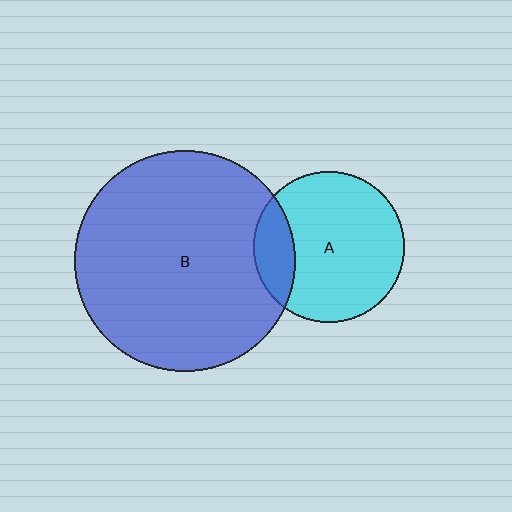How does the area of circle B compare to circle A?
Approximately 2.1 times.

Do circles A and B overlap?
Yes.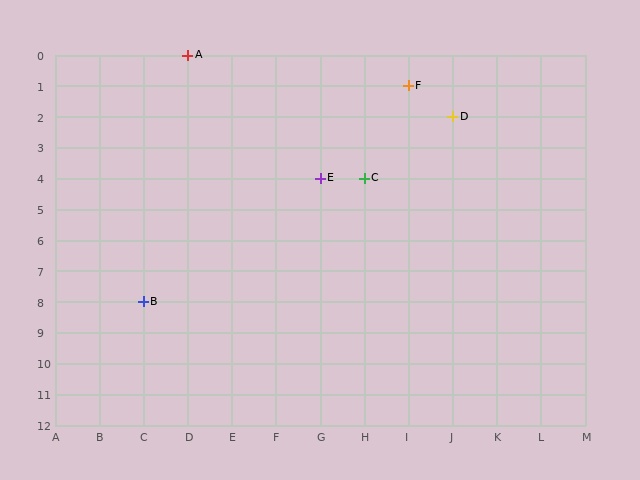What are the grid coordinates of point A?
Point A is at grid coordinates (D, 0).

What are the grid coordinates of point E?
Point E is at grid coordinates (G, 4).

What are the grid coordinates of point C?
Point C is at grid coordinates (H, 4).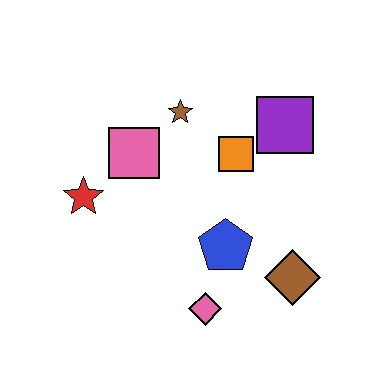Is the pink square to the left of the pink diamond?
Yes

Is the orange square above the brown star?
No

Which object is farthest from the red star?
The brown diamond is farthest from the red star.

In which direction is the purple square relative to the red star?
The purple square is to the right of the red star.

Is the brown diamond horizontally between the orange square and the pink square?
No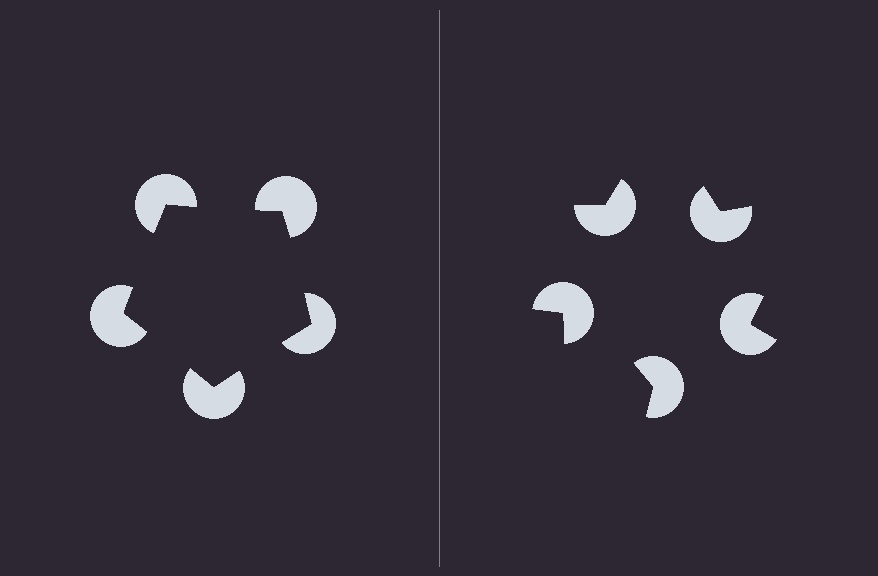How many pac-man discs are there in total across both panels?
10 — 5 on each side.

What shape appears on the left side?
An illusory pentagon.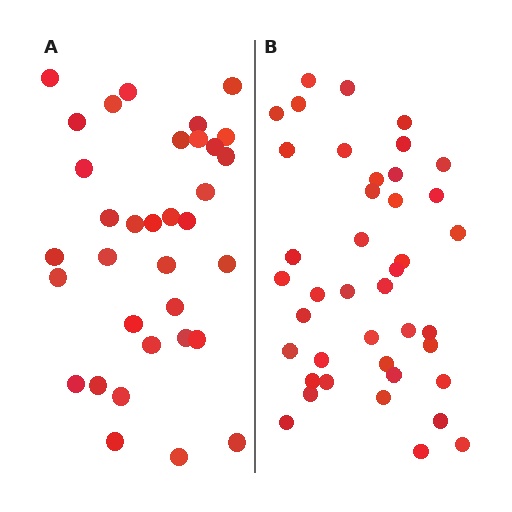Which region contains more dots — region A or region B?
Region B (the right region) has more dots.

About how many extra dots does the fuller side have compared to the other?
Region B has roughly 8 or so more dots than region A.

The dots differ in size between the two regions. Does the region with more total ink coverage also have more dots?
No. Region A has more total ink coverage because its dots are larger, but region B actually contains more individual dots. Total area can be misleading — the number of items is what matters here.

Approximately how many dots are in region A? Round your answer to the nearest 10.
About 30 dots. (The exact count is 34, which rounds to 30.)